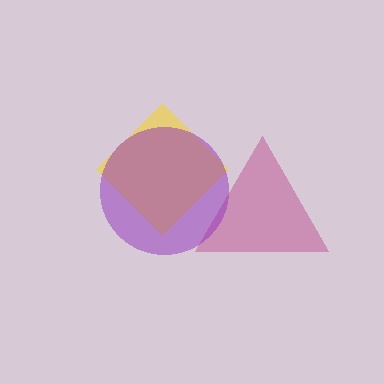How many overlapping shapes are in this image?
There are 3 overlapping shapes in the image.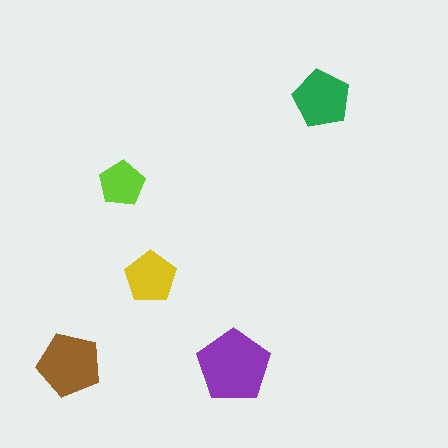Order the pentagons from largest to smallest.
the purple one, the brown one, the green one, the yellow one, the lime one.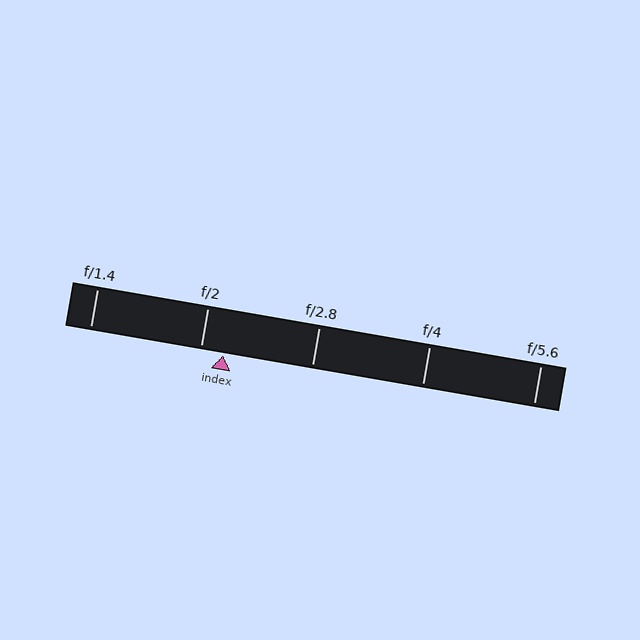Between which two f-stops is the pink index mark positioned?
The index mark is between f/2 and f/2.8.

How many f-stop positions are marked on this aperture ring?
There are 5 f-stop positions marked.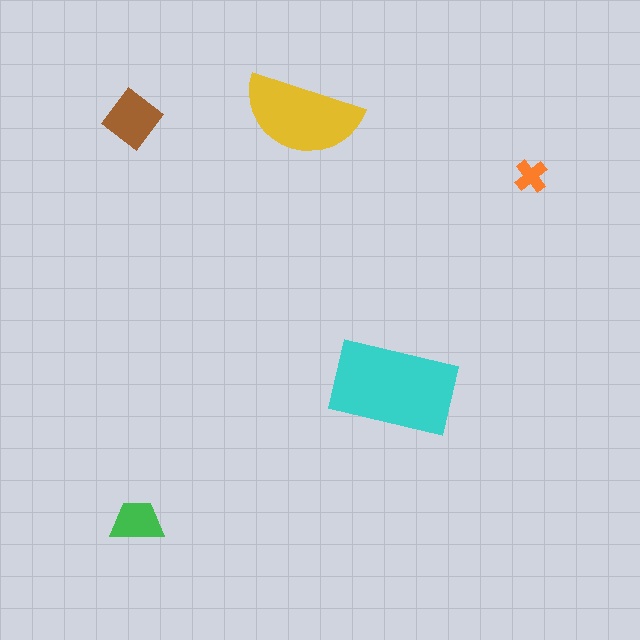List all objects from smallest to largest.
The orange cross, the green trapezoid, the brown diamond, the yellow semicircle, the cyan rectangle.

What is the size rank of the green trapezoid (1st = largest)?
4th.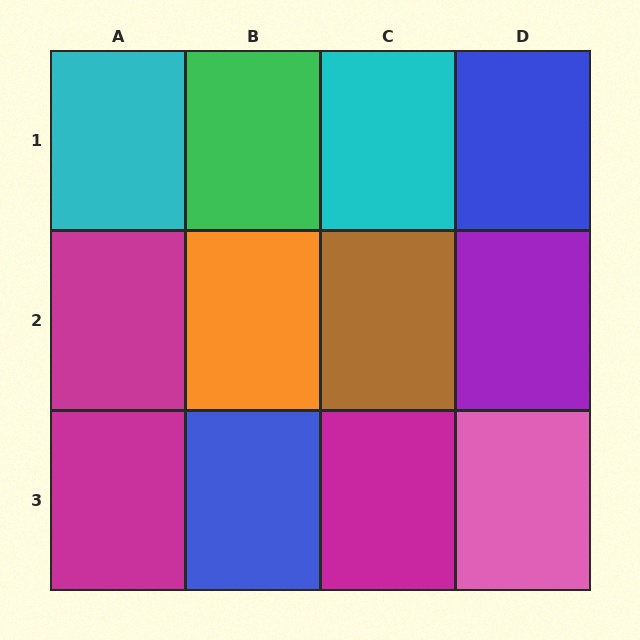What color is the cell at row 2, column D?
Purple.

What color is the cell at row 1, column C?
Cyan.